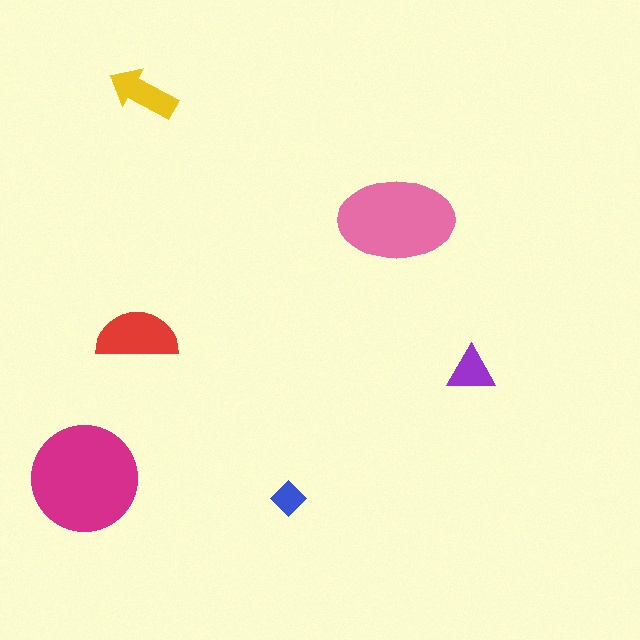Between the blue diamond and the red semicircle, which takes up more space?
The red semicircle.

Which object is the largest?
The magenta circle.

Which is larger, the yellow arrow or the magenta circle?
The magenta circle.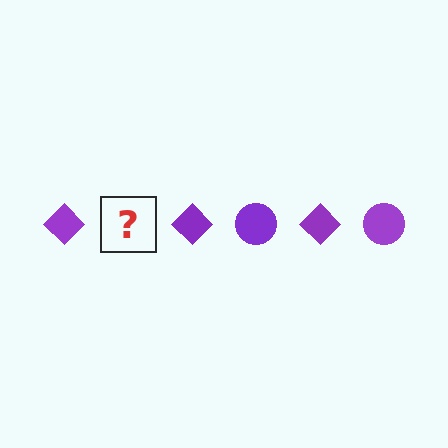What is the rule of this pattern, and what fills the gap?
The rule is that the pattern cycles through diamond, circle shapes in purple. The gap should be filled with a purple circle.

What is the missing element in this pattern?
The missing element is a purple circle.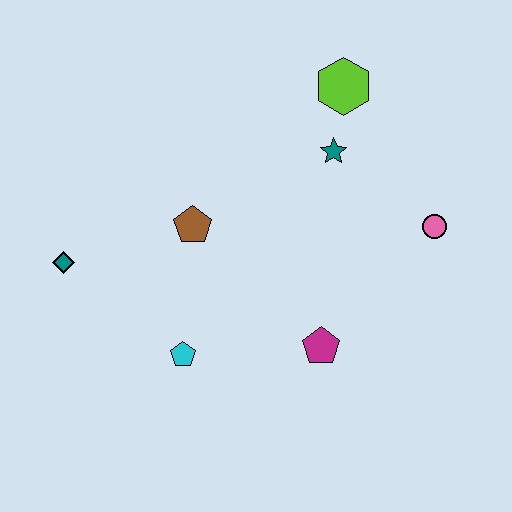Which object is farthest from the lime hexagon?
The teal diamond is farthest from the lime hexagon.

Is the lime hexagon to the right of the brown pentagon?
Yes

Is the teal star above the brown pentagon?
Yes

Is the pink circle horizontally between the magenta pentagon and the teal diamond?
No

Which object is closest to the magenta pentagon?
The cyan pentagon is closest to the magenta pentagon.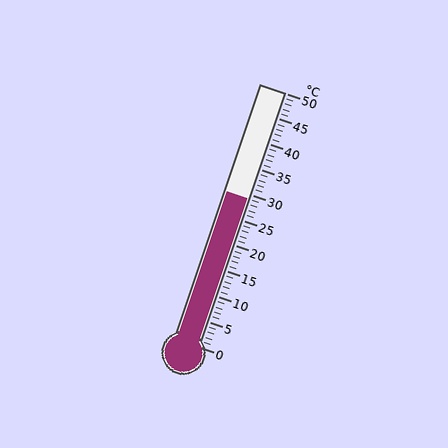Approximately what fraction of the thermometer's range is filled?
The thermometer is filled to approximately 60% of its range.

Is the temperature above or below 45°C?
The temperature is below 45°C.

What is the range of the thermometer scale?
The thermometer scale ranges from 0°C to 50°C.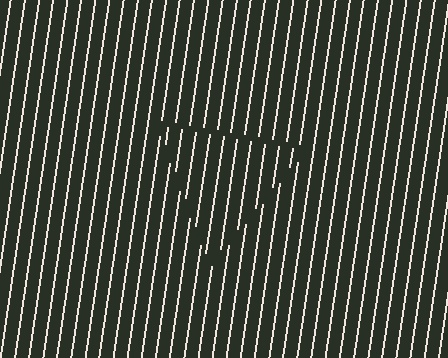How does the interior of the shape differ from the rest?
The interior of the shape contains the same grating, shifted by half a period — the contour is defined by the phase discontinuity where line-ends from the inner and outer gratings abut.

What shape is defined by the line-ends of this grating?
An illusory triangle. The interior of the shape contains the same grating, shifted by half a period — the contour is defined by the phase discontinuity where line-ends from the inner and outer gratings abut.